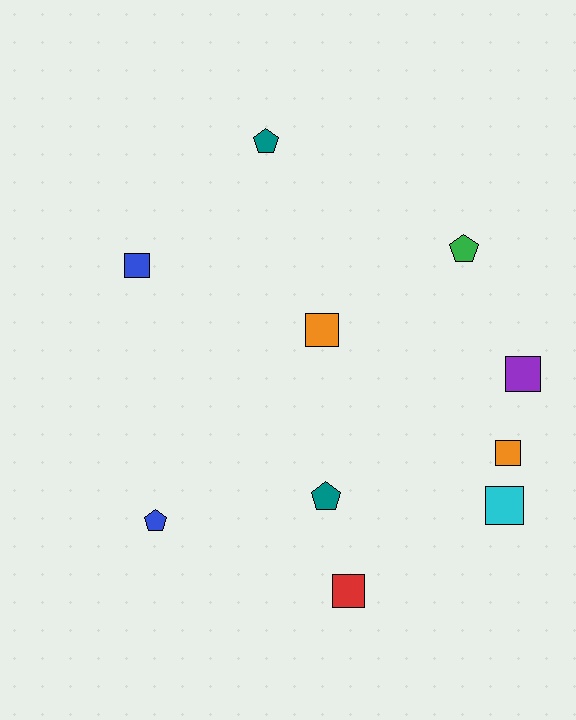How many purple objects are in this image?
There is 1 purple object.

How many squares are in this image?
There are 6 squares.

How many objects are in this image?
There are 10 objects.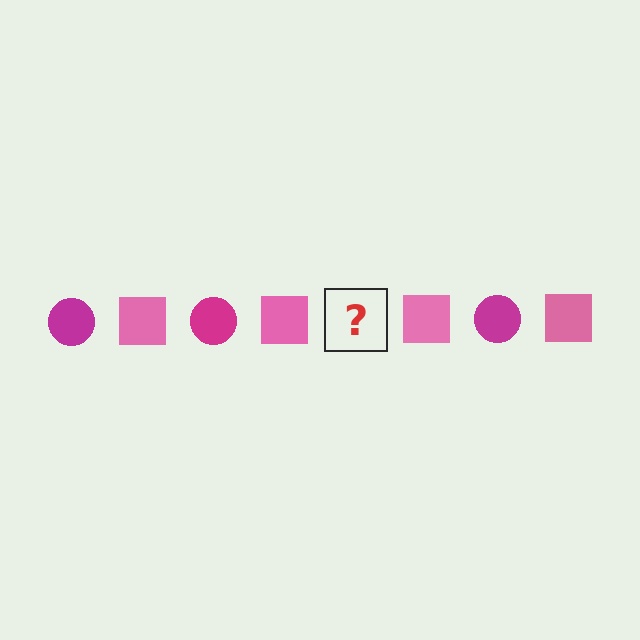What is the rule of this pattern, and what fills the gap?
The rule is that the pattern alternates between magenta circle and pink square. The gap should be filled with a magenta circle.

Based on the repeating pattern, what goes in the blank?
The blank should be a magenta circle.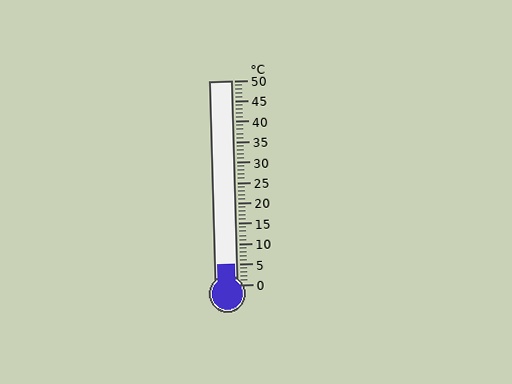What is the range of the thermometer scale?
The thermometer scale ranges from 0°C to 50°C.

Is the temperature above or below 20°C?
The temperature is below 20°C.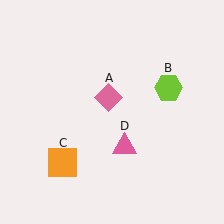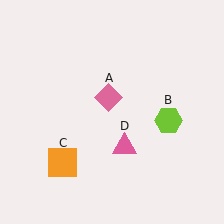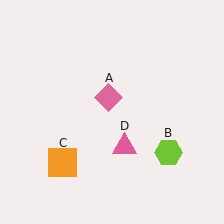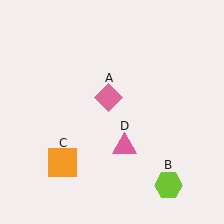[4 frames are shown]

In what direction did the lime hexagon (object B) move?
The lime hexagon (object B) moved down.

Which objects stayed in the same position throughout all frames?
Pink diamond (object A) and orange square (object C) and pink triangle (object D) remained stationary.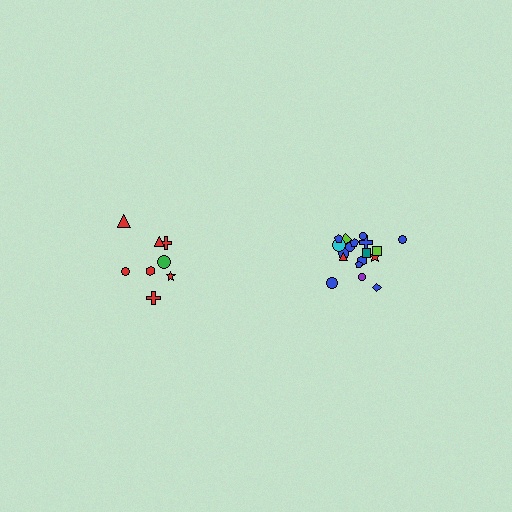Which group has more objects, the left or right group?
The right group.